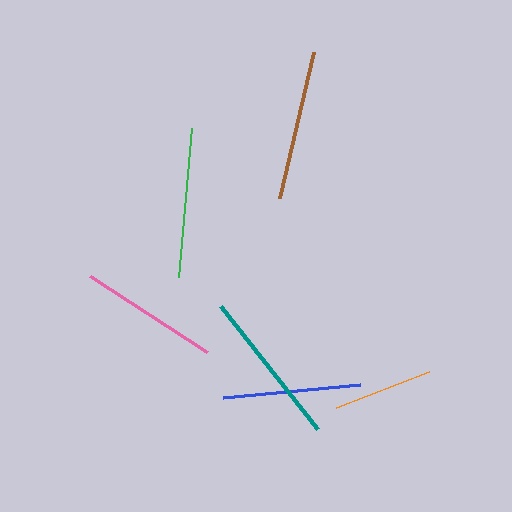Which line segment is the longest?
The teal line is the longest at approximately 156 pixels.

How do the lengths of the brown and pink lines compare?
The brown and pink lines are approximately the same length.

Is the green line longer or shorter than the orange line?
The green line is longer than the orange line.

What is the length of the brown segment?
The brown segment is approximately 150 pixels long.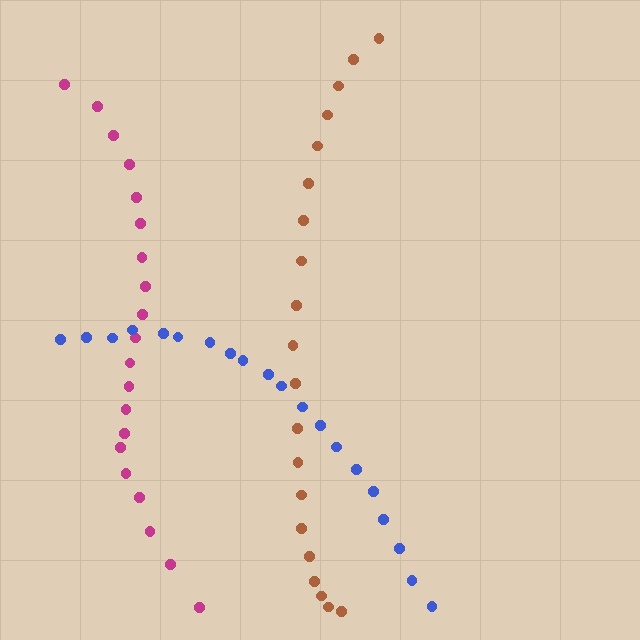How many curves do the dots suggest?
There are 3 distinct paths.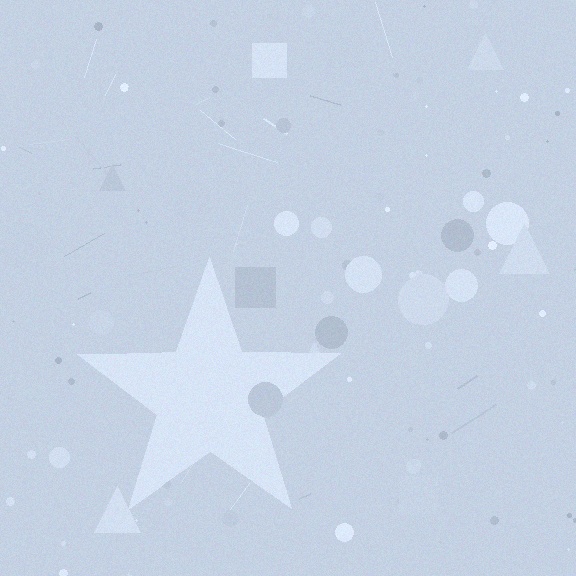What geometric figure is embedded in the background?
A star is embedded in the background.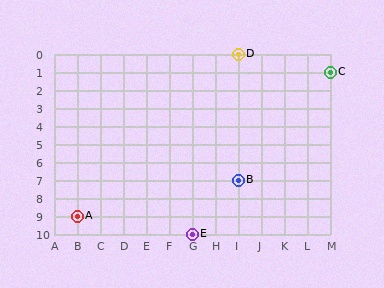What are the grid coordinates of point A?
Point A is at grid coordinates (B, 9).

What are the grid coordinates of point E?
Point E is at grid coordinates (G, 10).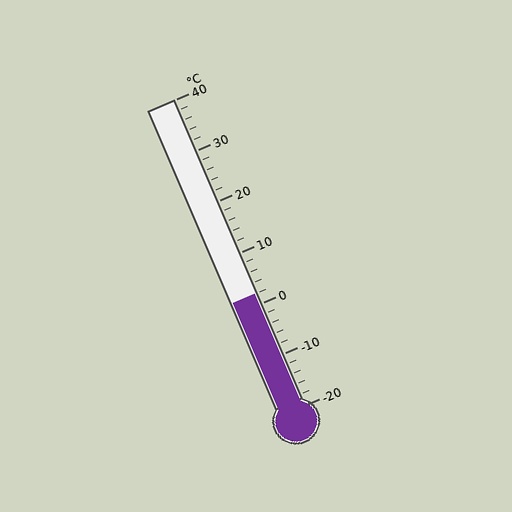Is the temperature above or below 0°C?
The temperature is above 0°C.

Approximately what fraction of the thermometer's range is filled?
The thermometer is filled to approximately 35% of its range.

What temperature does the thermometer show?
The thermometer shows approximately 2°C.